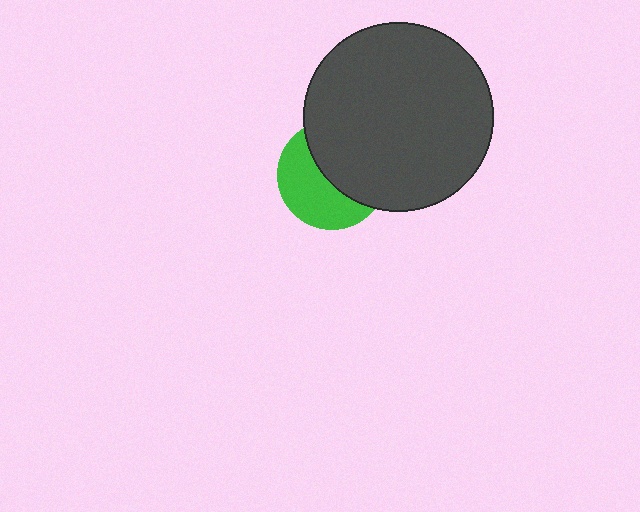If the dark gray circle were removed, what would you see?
You would see the complete green circle.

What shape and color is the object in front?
The object in front is a dark gray circle.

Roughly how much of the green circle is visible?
About half of it is visible (roughly 48%).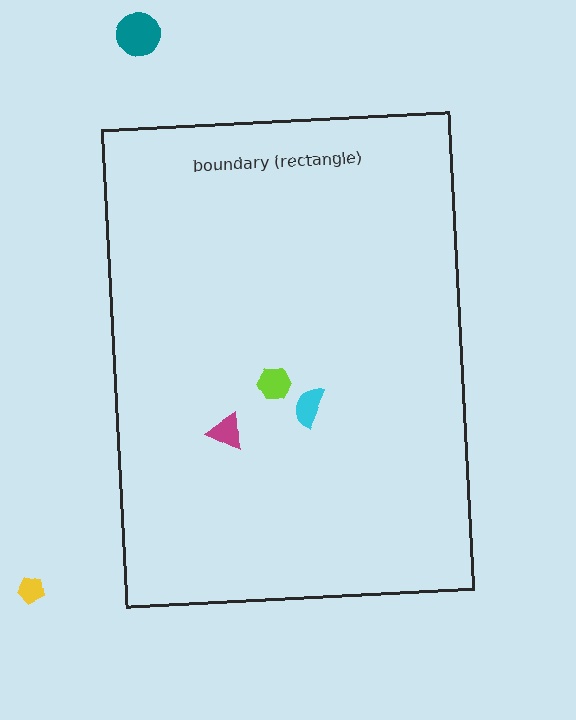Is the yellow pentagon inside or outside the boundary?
Outside.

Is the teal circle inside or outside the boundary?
Outside.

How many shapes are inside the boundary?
3 inside, 2 outside.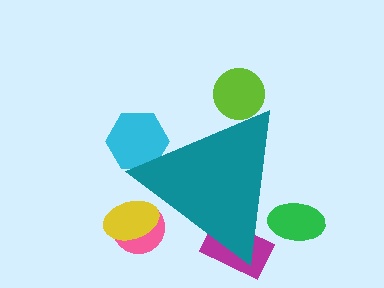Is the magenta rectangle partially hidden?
Yes, the magenta rectangle is partially hidden behind the teal triangle.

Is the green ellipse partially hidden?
Yes, the green ellipse is partially hidden behind the teal triangle.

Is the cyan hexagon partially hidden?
Yes, the cyan hexagon is partially hidden behind the teal triangle.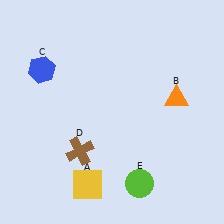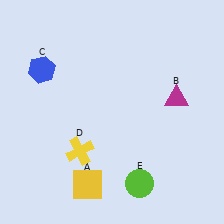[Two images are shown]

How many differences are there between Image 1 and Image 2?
There are 2 differences between the two images.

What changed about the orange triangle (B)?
In Image 1, B is orange. In Image 2, it changed to magenta.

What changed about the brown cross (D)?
In Image 1, D is brown. In Image 2, it changed to yellow.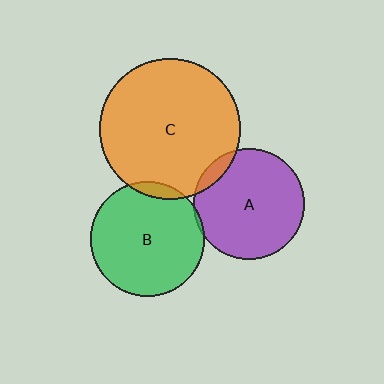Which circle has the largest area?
Circle C (orange).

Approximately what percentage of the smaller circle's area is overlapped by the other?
Approximately 5%.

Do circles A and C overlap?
Yes.